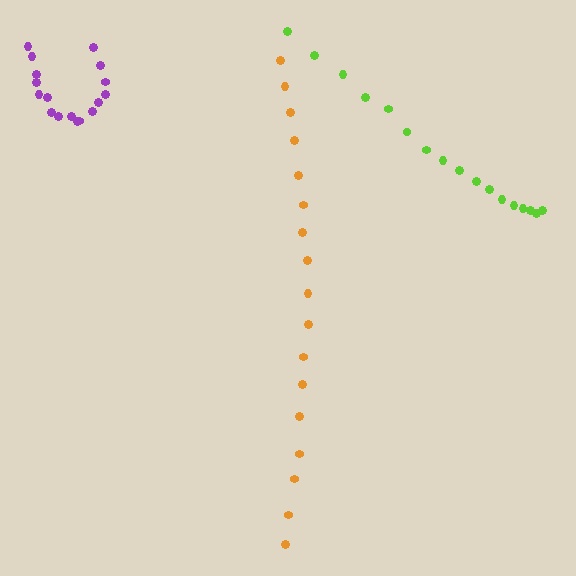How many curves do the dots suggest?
There are 3 distinct paths.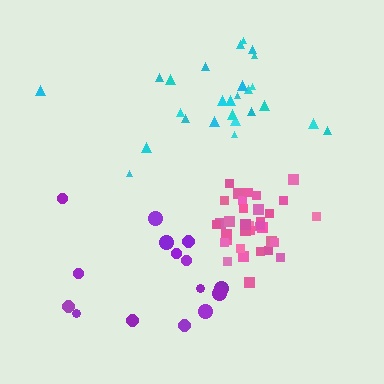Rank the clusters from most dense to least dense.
pink, cyan, purple.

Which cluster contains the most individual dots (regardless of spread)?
Pink (35).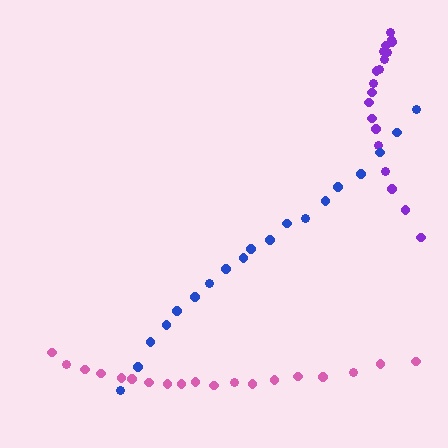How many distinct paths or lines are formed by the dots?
There are 3 distinct paths.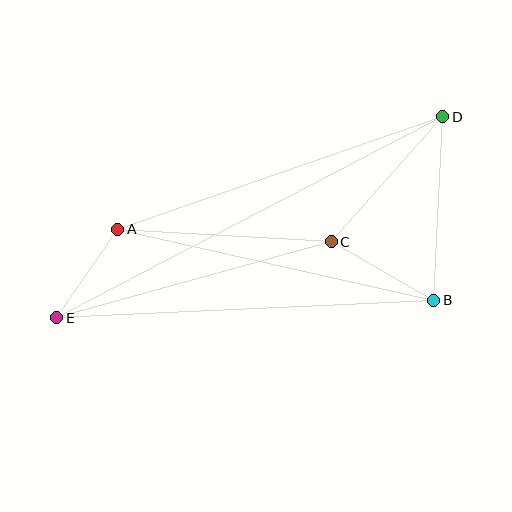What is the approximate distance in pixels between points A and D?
The distance between A and D is approximately 344 pixels.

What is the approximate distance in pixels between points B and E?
The distance between B and E is approximately 377 pixels.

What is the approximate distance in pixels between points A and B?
The distance between A and B is approximately 323 pixels.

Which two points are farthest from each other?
Points D and E are farthest from each other.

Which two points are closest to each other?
Points A and E are closest to each other.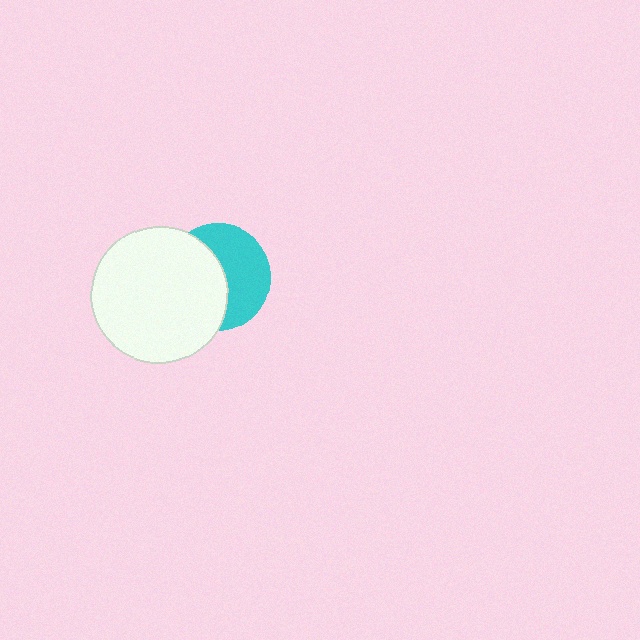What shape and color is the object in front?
The object in front is a white circle.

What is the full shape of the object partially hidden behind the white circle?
The partially hidden object is a cyan circle.